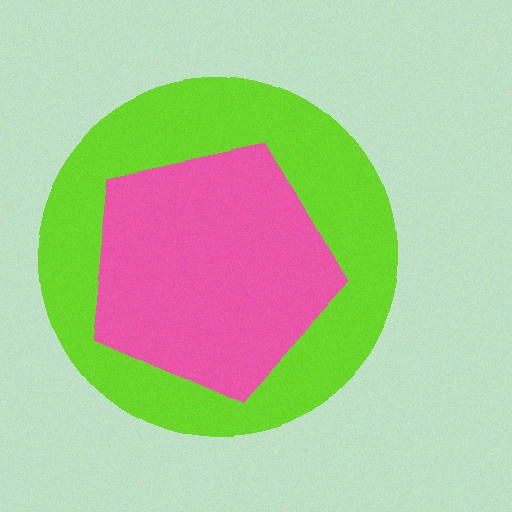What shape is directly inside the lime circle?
The pink pentagon.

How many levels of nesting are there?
2.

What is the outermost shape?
The lime circle.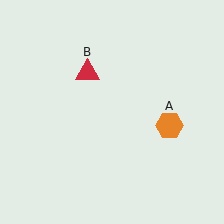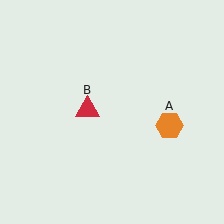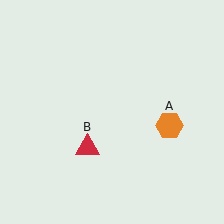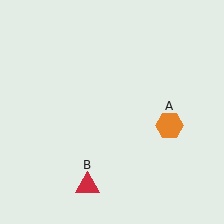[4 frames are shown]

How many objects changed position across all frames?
1 object changed position: red triangle (object B).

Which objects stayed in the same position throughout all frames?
Orange hexagon (object A) remained stationary.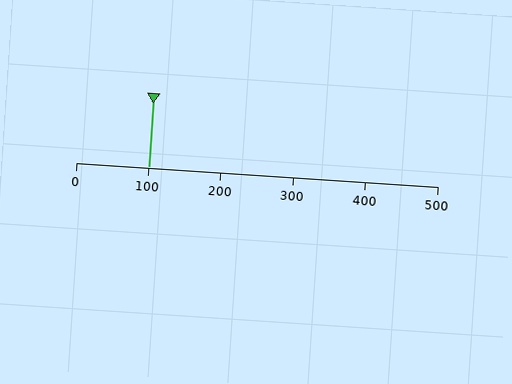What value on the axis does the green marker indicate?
The marker indicates approximately 100.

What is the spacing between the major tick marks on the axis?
The major ticks are spaced 100 apart.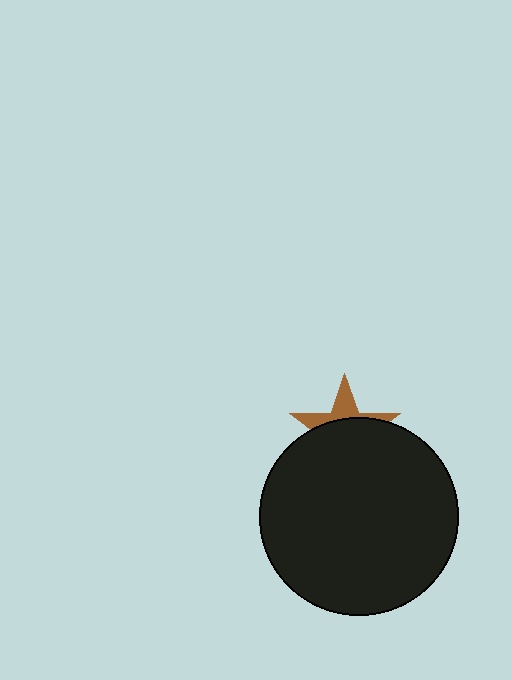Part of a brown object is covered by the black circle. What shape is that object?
It is a star.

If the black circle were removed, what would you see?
You would see the complete brown star.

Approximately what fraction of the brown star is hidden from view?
Roughly 67% of the brown star is hidden behind the black circle.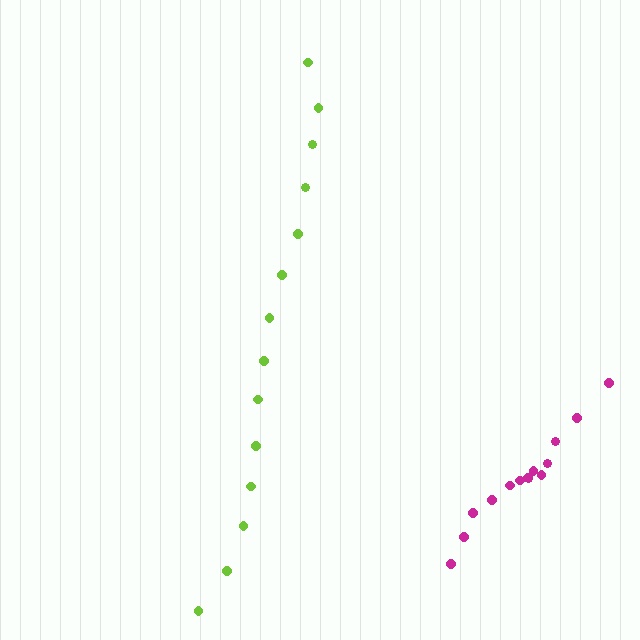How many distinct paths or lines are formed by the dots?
There are 2 distinct paths.